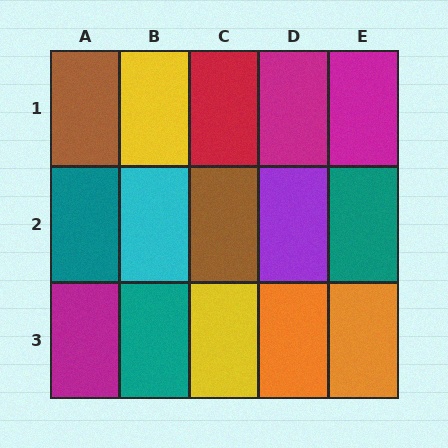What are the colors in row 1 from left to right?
Brown, yellow, red, magenta, magenta.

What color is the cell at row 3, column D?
Orange.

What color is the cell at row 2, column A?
Teal.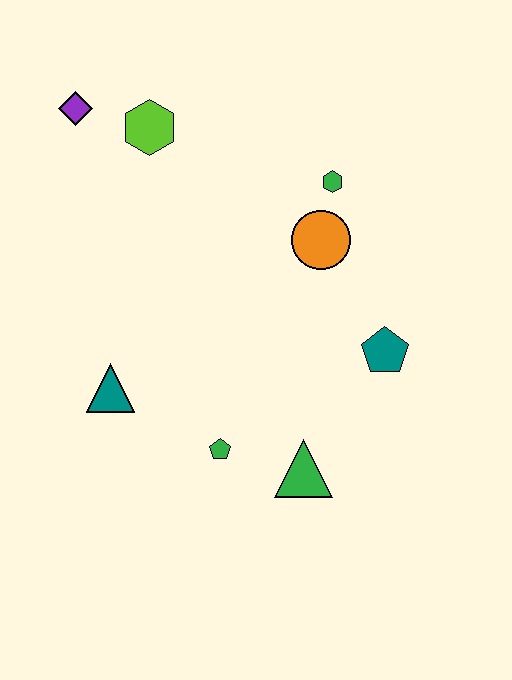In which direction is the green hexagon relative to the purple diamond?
The green hexagon is to the right of the purple diamond.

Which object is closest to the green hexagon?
The orange circle is closest to the green hexagon.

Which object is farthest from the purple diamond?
The green triangle is farthest from the purple diamond.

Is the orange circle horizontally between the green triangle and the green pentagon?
No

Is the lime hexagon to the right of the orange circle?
No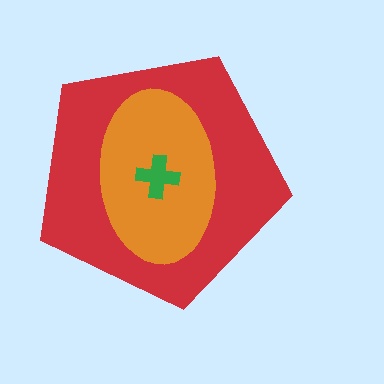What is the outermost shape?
The red pentagon.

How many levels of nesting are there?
3.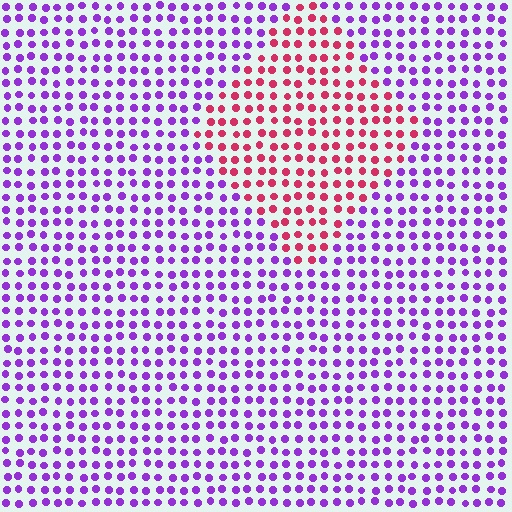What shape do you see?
I see a diamond.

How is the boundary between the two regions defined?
The boundary is defined purely by a slight shift in hue (about 64 degrees). Spacing, size, and orientation are identical on both sides.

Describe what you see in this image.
The image is filled with small purple elements in a uniform arrangement. A diamond-shaped region is visible where the elements are tinted to a slightly different hue, forming a subtle color boundary.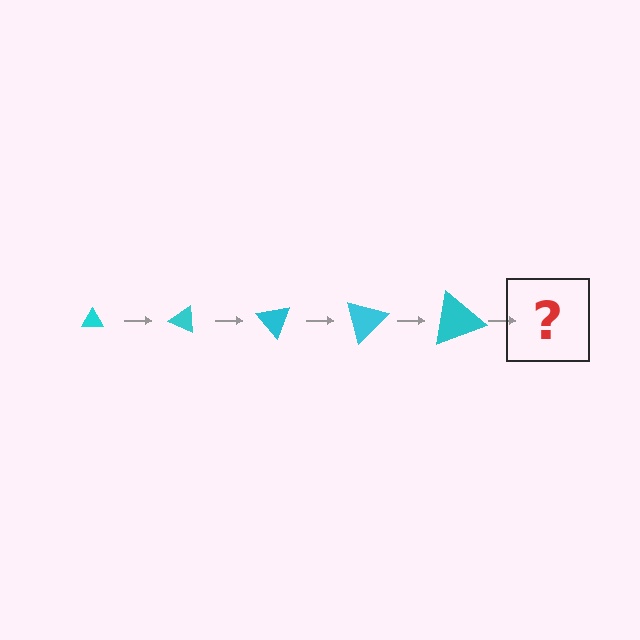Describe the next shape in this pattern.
It should be a triangle, larger than the previous one and rotated 125 degrees from the start.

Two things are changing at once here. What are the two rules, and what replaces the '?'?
The two rules are that the triangle grows larger each step and it rotates 25 degrees each step. The '?' should be a triangle, larger than the previous one and rotated 125 degrees from the start.